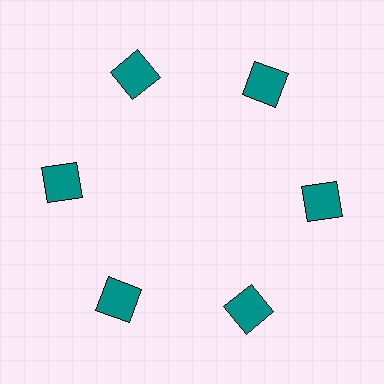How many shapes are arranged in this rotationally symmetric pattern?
There are 6 shapes, arranged in 6 groups of 1.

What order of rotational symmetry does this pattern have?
This pattern has 6-fold rotational symmetry.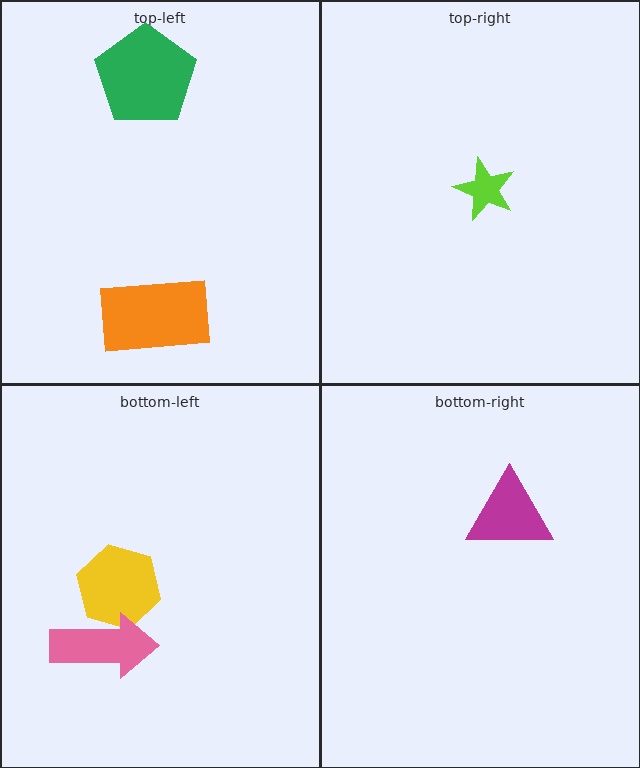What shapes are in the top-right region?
The lime star.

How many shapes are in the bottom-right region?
1.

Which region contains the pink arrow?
The bottom-left region.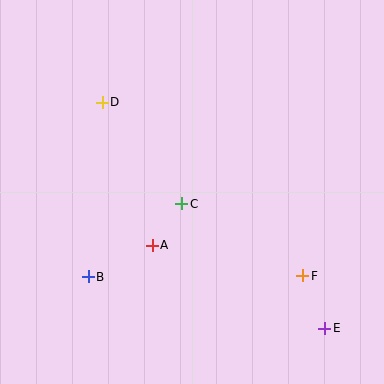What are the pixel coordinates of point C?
Point C is at (182, 204).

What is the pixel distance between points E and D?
The distance between E and D is 317 pixels.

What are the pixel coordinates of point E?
Point E is at (325, 328).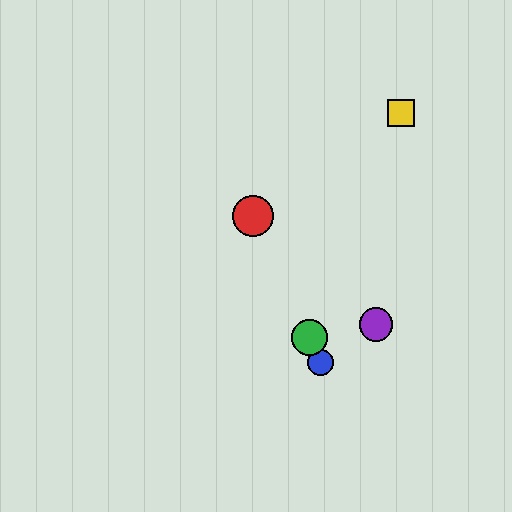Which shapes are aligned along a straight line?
The red circle, the blue circle, the green circle are aligned along a straight line.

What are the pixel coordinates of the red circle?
The red circle is at (253, 216).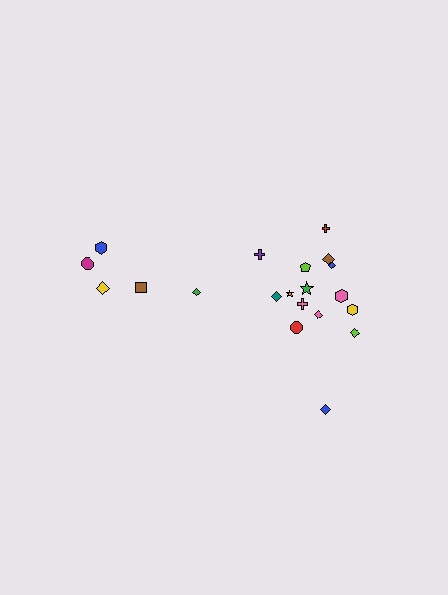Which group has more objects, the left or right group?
The right group.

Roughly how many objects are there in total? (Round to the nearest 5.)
Roughly 20 objects in total.